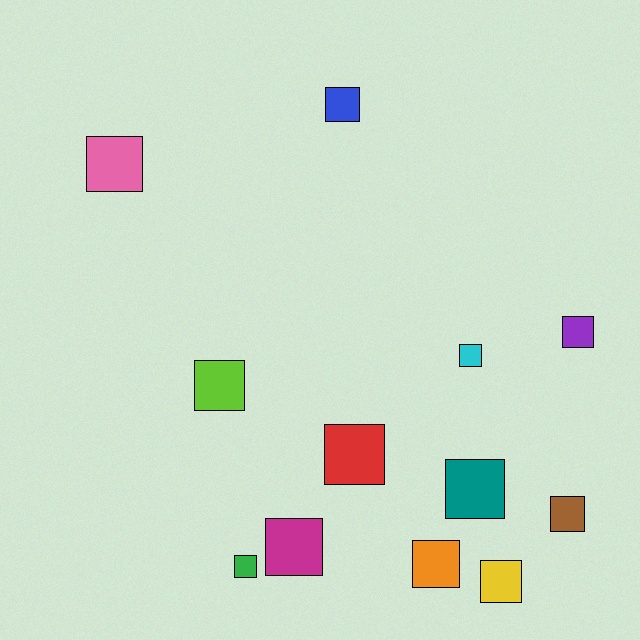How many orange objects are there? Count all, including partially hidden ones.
There is 1 orange object.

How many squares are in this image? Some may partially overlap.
There are 12 squares.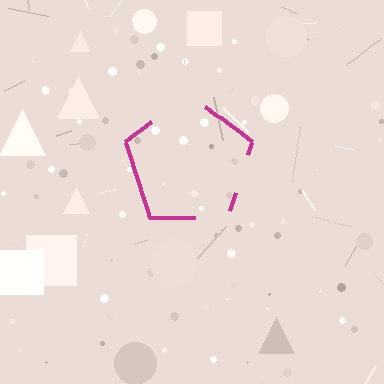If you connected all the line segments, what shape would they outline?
They would outline a pentagon.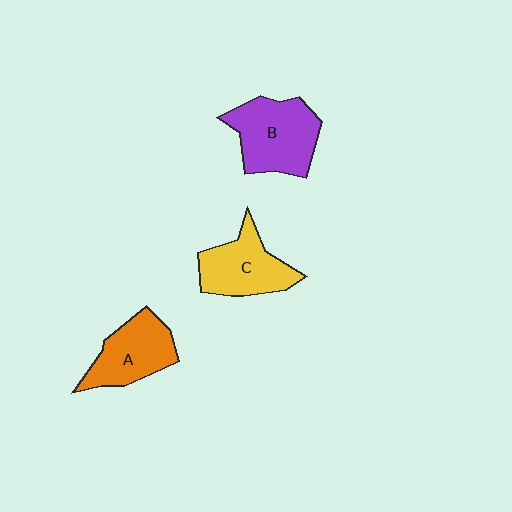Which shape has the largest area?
Shape B (purple).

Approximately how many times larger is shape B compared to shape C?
Approximately 1.2 times.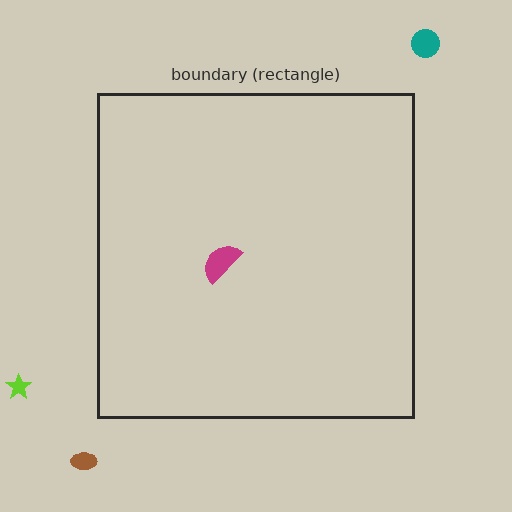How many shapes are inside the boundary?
1 inside, 3 outside.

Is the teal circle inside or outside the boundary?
Outside.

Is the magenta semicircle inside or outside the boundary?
Inside.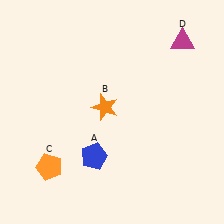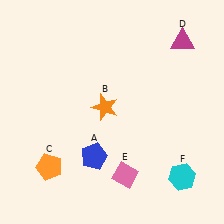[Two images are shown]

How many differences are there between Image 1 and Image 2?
There are 2 differences between the two images.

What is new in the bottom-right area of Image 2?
A cyan hexagon (F) was added in the bottom-right area of Image 2.